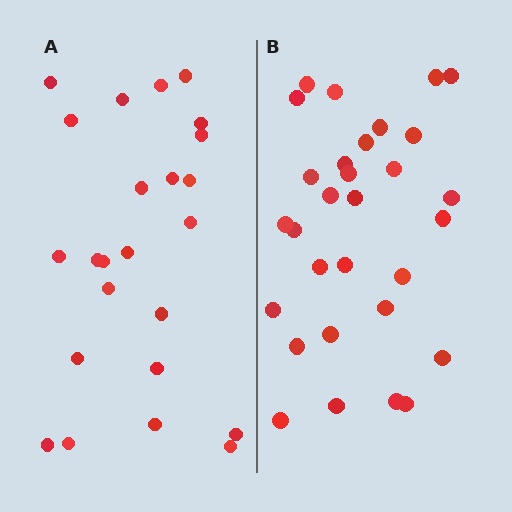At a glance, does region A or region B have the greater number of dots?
Region B (the right region) has more dots.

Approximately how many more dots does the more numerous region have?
Region B has about 6 more dots than region A.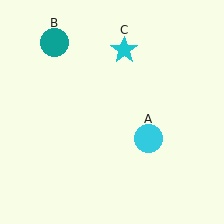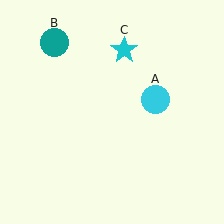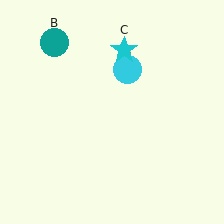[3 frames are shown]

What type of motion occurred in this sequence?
The cyan circle (object A) rotated counterclockwise around the center of the scene.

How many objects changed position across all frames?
1 object changed position: cyan circle (object A).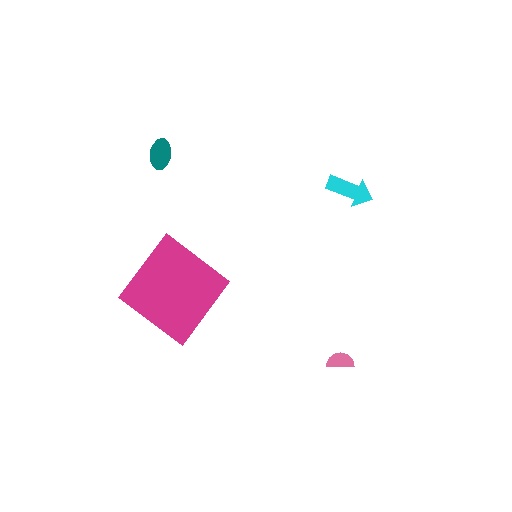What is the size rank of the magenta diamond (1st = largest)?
1st.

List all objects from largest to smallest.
The magenta diamond, the cyan arrow, the teal ellipse, the pink semicircle.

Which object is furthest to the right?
The cyan arrow is rightmost.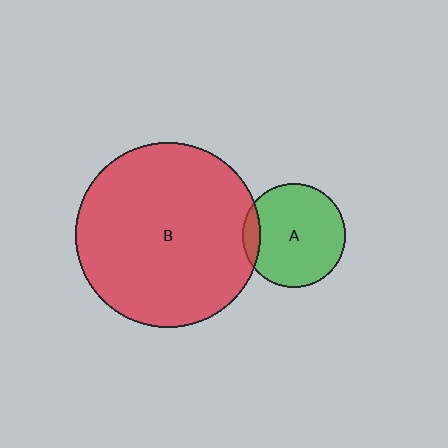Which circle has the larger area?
Circle B (red).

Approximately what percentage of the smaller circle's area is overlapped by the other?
Approximately 10%.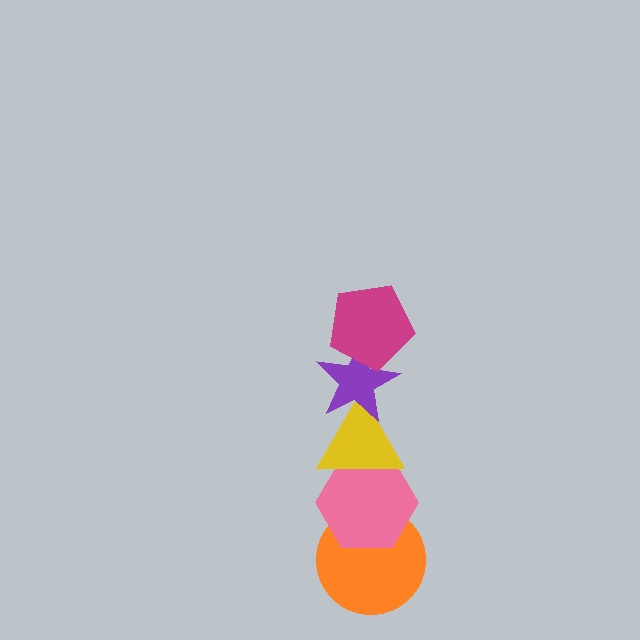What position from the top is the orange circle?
The orange circle is 5th from the top.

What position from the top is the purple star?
The purple star is 2nd from the top.